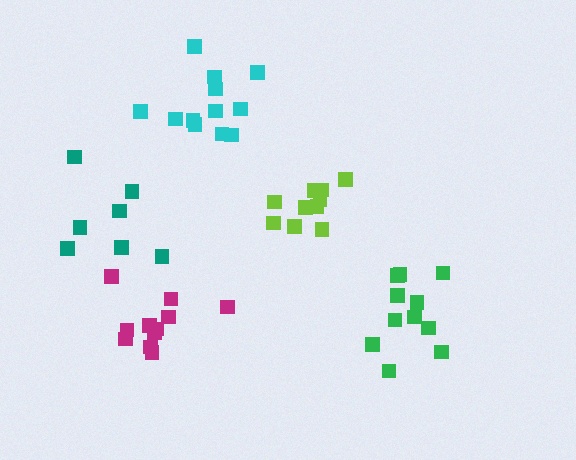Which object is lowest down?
The green cluster is bottommost.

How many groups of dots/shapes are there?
There are 5 groups.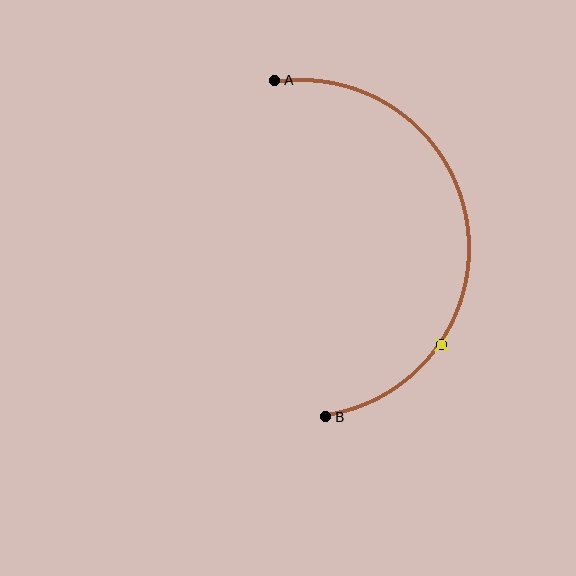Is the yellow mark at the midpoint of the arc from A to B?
No. The yellow mark lies on the arc but is closer to endpoint B. The arc midpoint would be at the point on the curve equidistant along the arc from both A and B.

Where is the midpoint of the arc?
The arc midpoint is the point on the curve farthest from the straight line joining A and B. It sits to the right of that line.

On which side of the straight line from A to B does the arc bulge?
The arc bulges to the right of the straight line connecting A and B.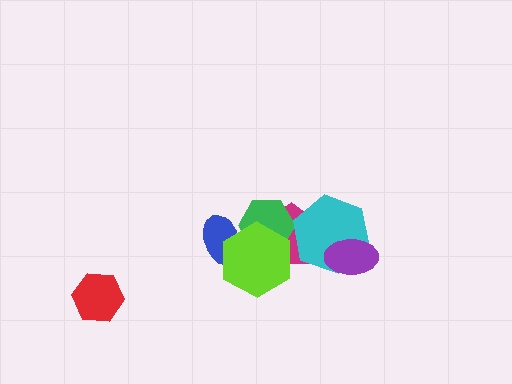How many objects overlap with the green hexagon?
3 objects overlap with the green hexagon.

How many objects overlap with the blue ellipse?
2 objects overlap with the blue ellipse.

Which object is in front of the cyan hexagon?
The purple ellipse is in front of the cyan hexagon.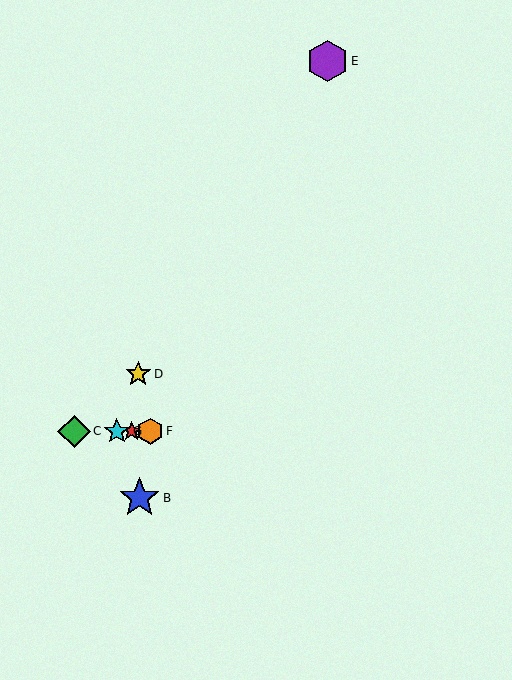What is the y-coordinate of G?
Object G is at y≈431.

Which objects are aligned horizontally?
Objects A, C, F, G are aligned horizontally.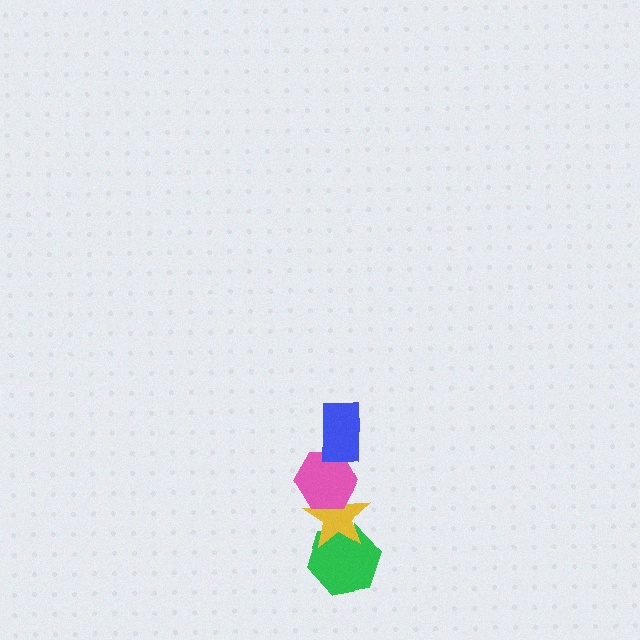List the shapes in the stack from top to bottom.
From top to bottom: the blue rectangle, the pink hexagon, the yellow star, the green hexagon.